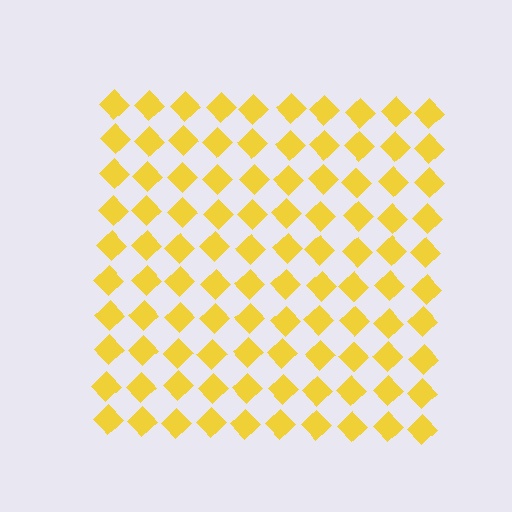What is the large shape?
The large shape is a square.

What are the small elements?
The small elements are diamonds.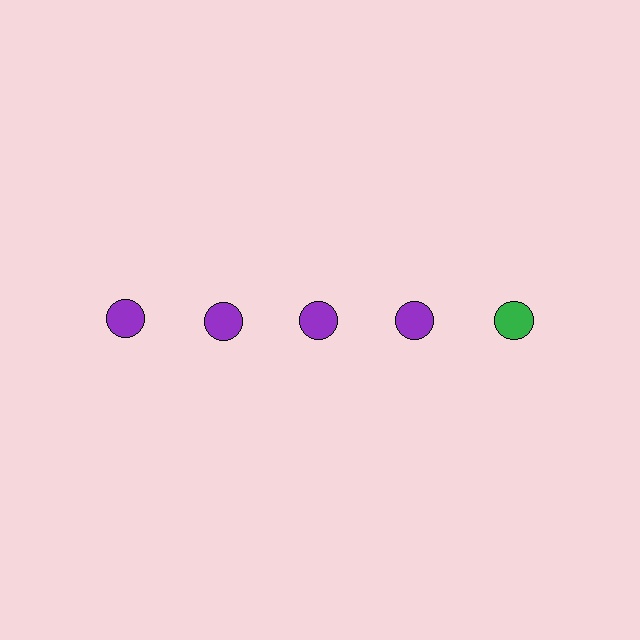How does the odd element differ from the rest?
It has a different color: green instead of purple.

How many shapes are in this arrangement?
There are 5 shapes arranged in a grid pattern.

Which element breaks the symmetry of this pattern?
The green circle in the top row, rightmost column breaks the symmetry. All other shapes are purple circles.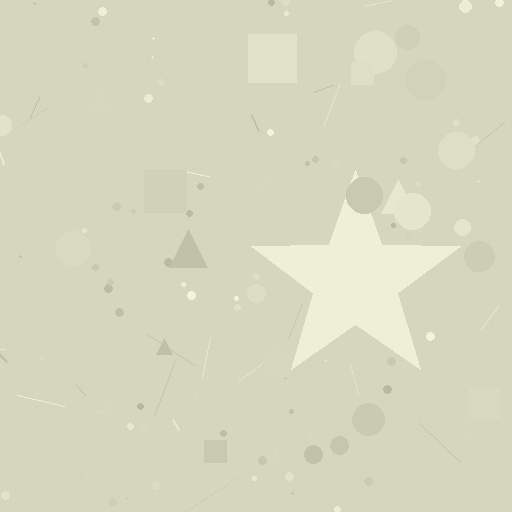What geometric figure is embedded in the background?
A star is embedded in the background.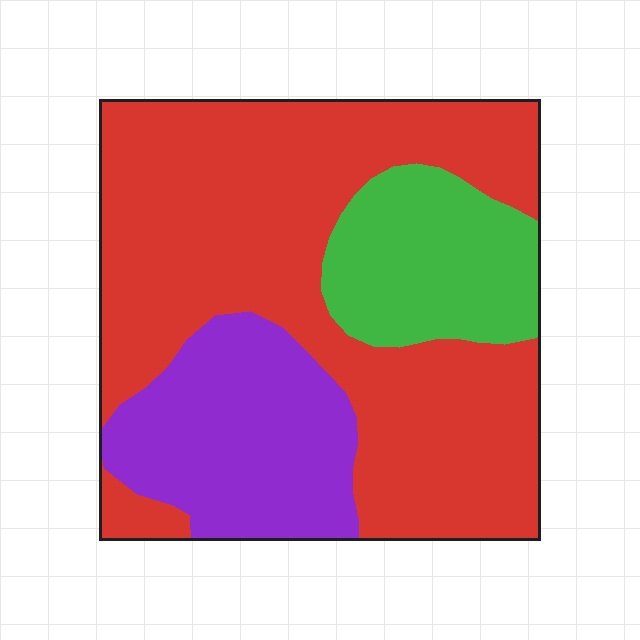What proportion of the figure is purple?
Purple covers roughly 20% of the figure.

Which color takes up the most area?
Red, at roughly 60%.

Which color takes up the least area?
Green, at roughly 15%.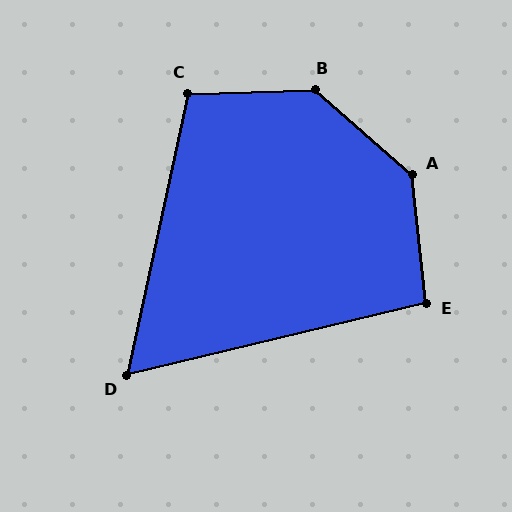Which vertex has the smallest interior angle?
D, at approximately 64 degrees.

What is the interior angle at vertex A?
Approximately 137 degrees (obtuse).